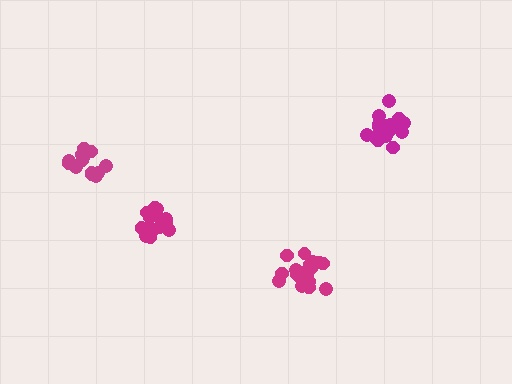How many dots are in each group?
Group 1: 17 dots, Group 2: 19 dots, Group 3: 18 dots, Group 4: 14 dots (68 total).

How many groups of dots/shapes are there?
There are 4 groups.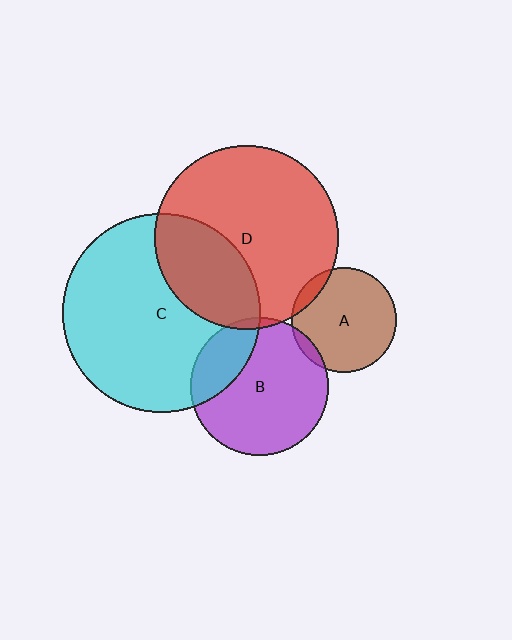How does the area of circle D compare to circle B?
Approximately 1.8 times.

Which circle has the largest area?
Circle C (cyan).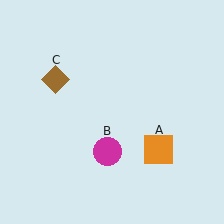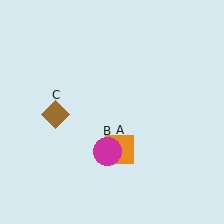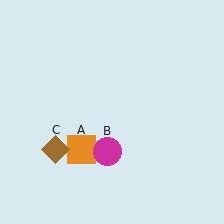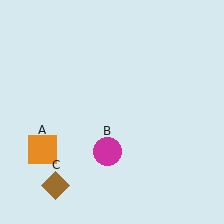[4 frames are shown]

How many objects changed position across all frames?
2 objects changed position: orange square (object A), brown diamond (object C).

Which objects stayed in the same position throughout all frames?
Magenta circle (object B) remained stationary.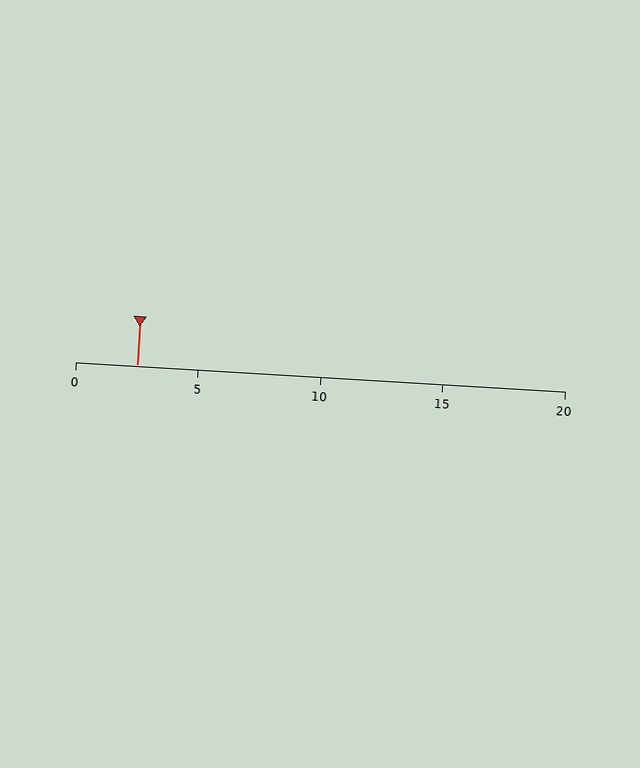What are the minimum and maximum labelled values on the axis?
The axis runs from 0 to 20.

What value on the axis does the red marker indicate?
The marker indicates approximately 2.5.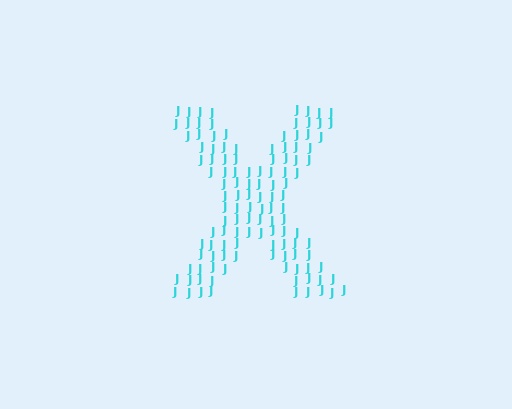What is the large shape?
The large shape is the letter X.